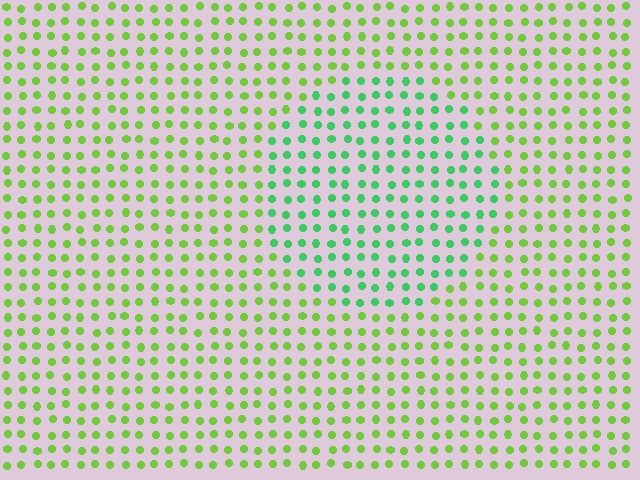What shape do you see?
I see a circle.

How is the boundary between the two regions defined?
The boundary is defined purely by a slight shift in hue (about 38 degrees). Spacing, size, and orientation are identical on both sides.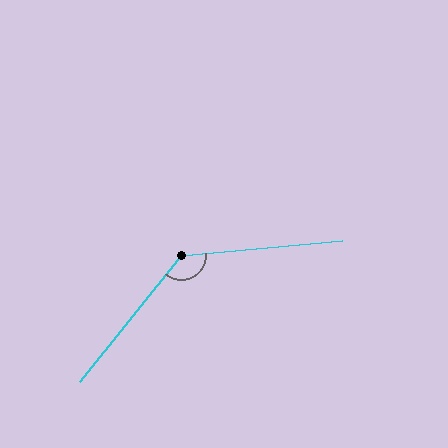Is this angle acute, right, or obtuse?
It is obtuse.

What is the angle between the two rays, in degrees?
Approximately 134 degrees.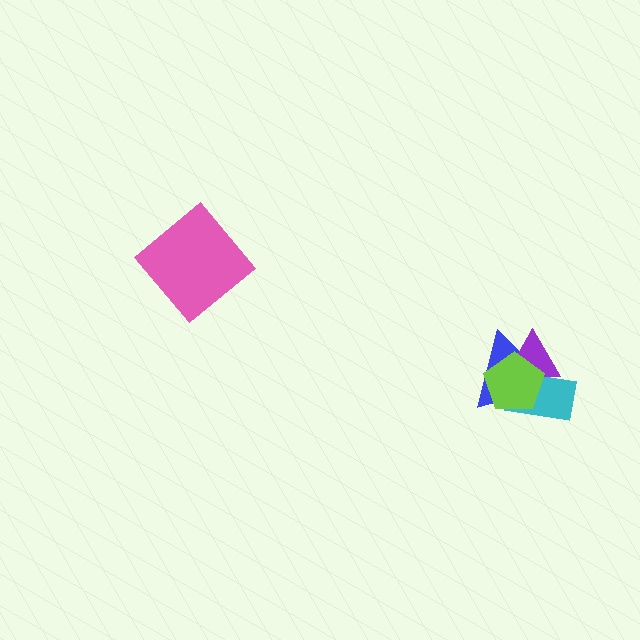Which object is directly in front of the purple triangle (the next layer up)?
The cyan rectangle is directly in front of the purple triangle.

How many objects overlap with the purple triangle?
3 objects overlap with the purple triangle.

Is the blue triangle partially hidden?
Yes, it is partially covered by another shape.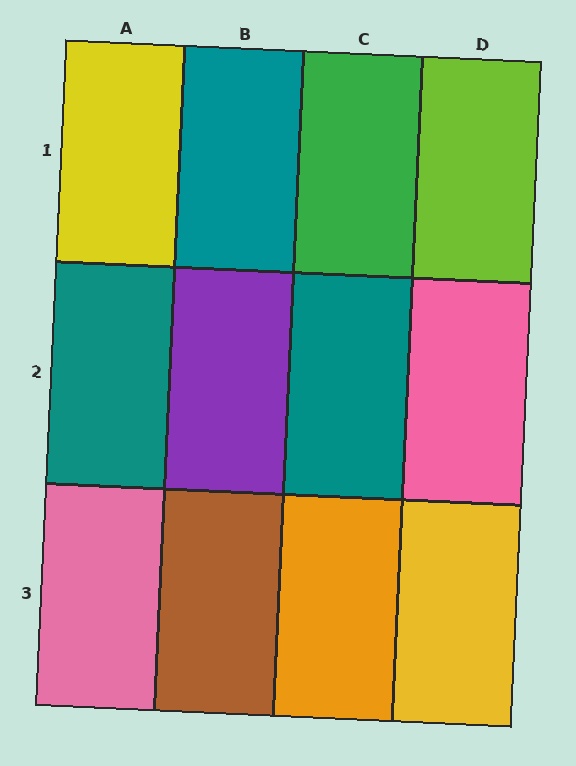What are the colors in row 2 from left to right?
Teal, purple, teal, pink.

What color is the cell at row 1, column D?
Lime.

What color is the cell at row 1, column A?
Yellow.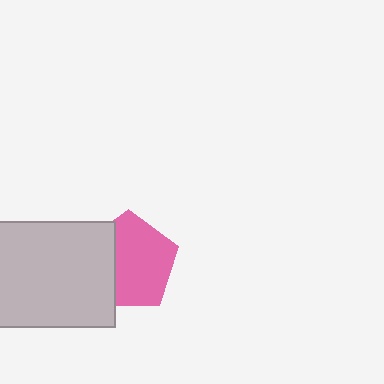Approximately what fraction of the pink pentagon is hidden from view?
Roughly 32% of the pink pentagon is hidden behind the light gray rectangle.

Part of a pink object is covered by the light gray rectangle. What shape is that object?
It is a pentagon.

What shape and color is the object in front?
The object in front is a light gray rectangle.